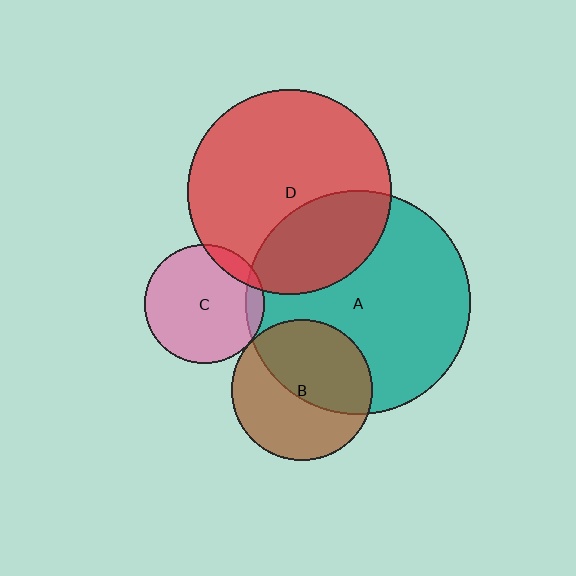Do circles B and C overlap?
Yes.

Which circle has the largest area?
Circle A (teal).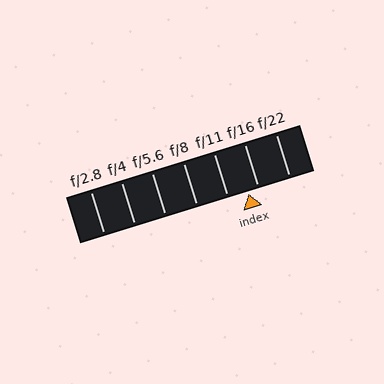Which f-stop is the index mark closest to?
The index mark is closest to f/16.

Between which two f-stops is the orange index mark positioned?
The index mark is between f/11 and f/16.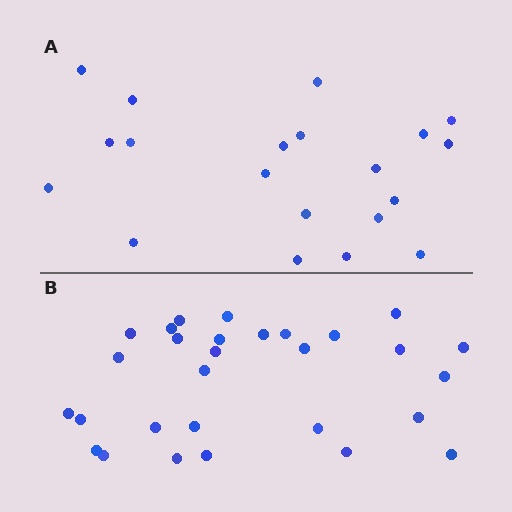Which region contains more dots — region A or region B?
Region B (the bottom region) has more dots.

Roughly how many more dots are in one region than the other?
Region B has roughly 8 or so more dots than region A.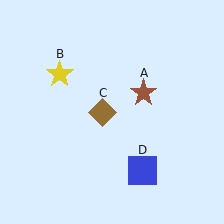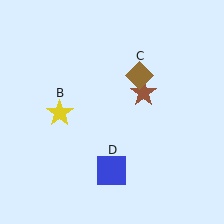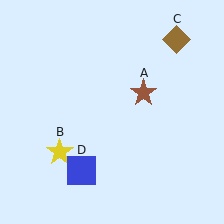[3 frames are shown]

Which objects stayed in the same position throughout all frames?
Brown star (object A) remained stationary.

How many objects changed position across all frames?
3 objects changed position: yellow star (object B), brown diamond (object C), blue square (object D).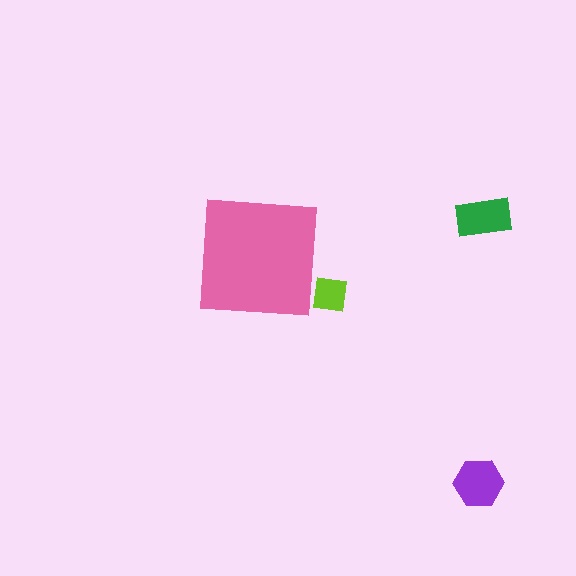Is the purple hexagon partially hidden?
No, the purple hexagon is fully visible.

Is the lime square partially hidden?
Yes, the lime square is partially hidden behind the pink square.